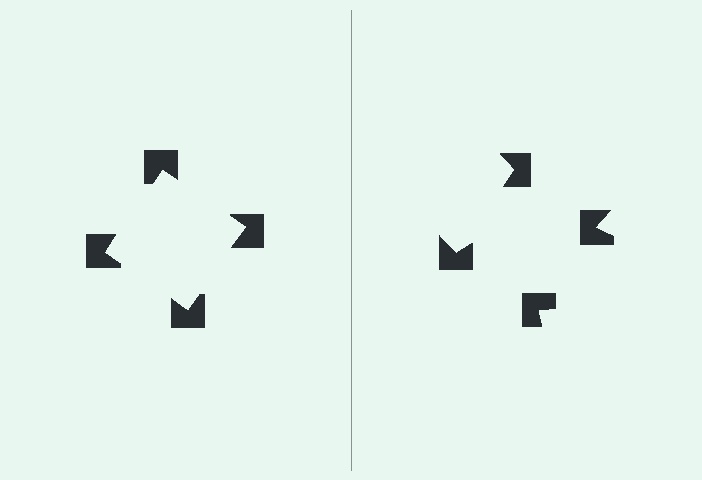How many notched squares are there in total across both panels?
8 — 4 on each side.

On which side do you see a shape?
An illusory square appears on the left side. On the right side the wedge cuts are rotated, so no coherent shape forms.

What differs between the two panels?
The notched squares are positioned identically on both sides; only the wedge orientations differ. On the left they align to a square; on the right they are misaligned.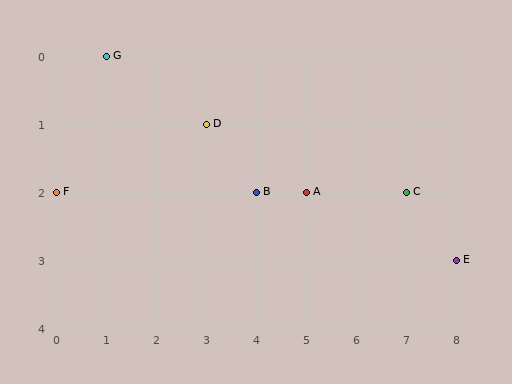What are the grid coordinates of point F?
Point F is at grid coordinates (0, 2).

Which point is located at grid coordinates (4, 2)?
Point B is at (4, 2).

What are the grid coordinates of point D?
Point D is at grid coordinates (3, 1).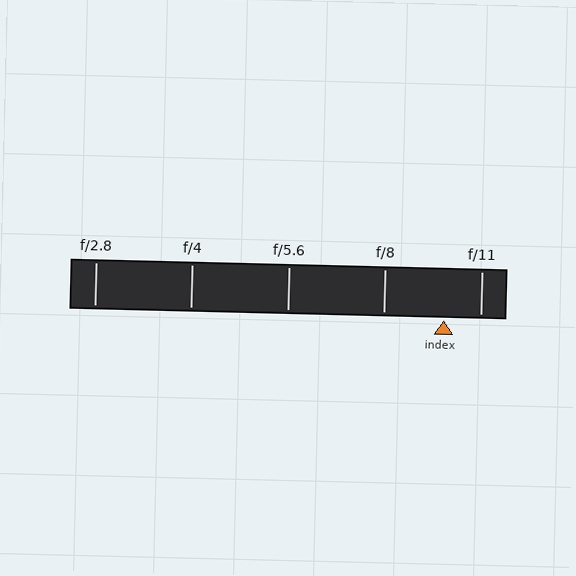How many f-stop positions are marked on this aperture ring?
There are 5 f-stop positions marked.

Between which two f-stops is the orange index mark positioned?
The index mark is between f/8 and f/11.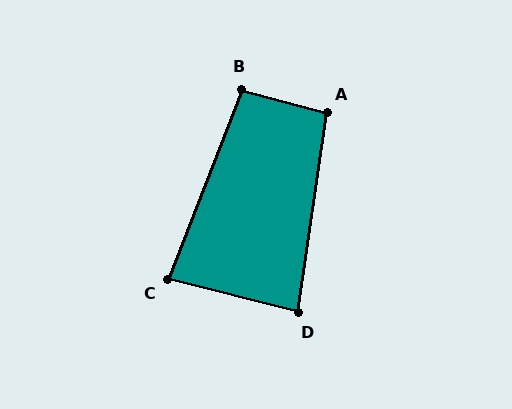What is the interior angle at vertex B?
Approximately 96 degrees (obtuse).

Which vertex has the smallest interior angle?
C, at approximately 83 degrees.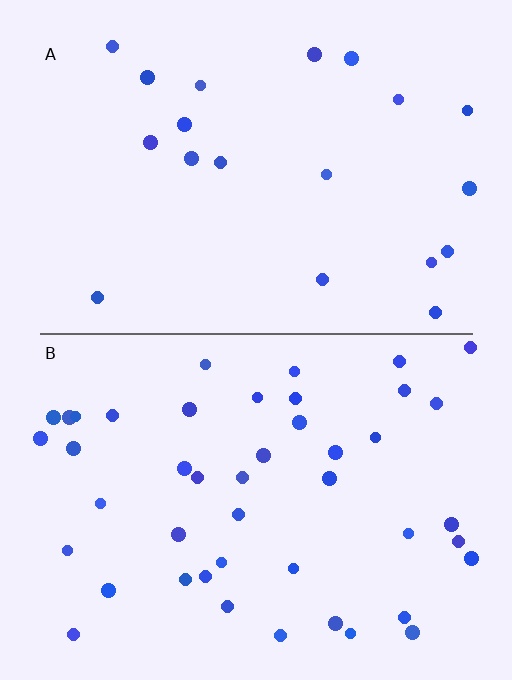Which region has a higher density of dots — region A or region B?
B (the bottom).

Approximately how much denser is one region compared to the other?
Approximately 2.3× — region B over region A.